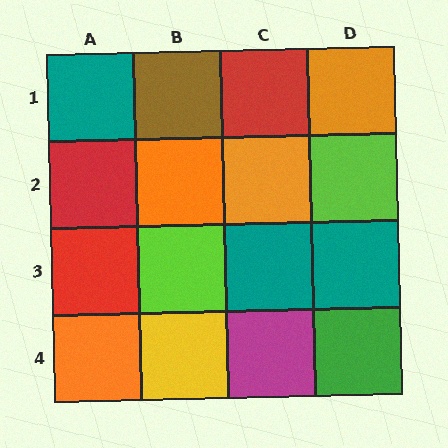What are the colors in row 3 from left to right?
Red, lime, teal, teal.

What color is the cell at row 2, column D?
Lime.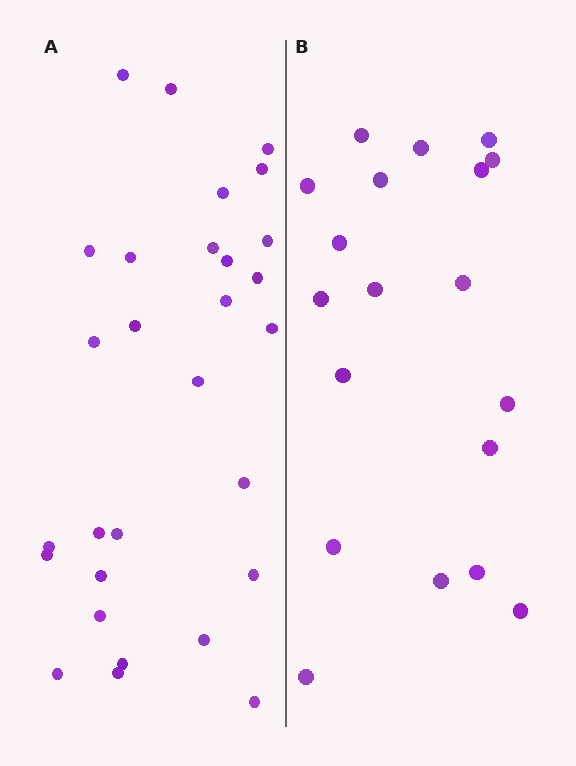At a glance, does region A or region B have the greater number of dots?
Region A (the left region) has more dots.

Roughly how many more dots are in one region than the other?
Region A has roughly 10 or so more dots than region B.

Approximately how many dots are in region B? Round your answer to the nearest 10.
About 20 dots. (The exact count is 19, which rounds to 20.)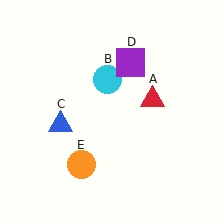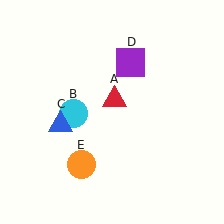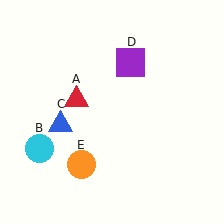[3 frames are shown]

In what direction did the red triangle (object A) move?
The red triangle (object A) moved left.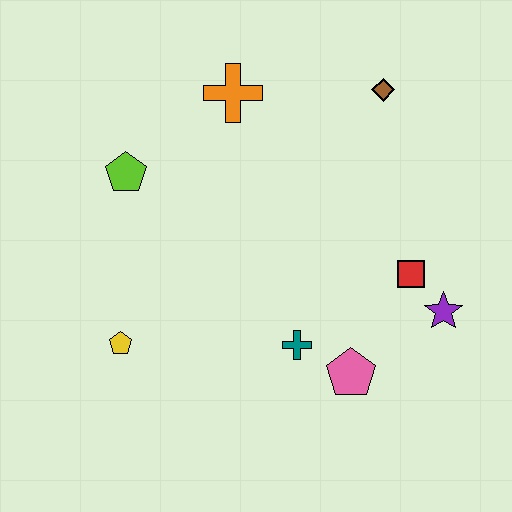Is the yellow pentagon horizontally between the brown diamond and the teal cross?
No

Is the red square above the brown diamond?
No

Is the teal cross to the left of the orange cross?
No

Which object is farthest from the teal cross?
The brown diamond is farthest from the teal cross.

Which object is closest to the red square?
The purple star is closest to the red square.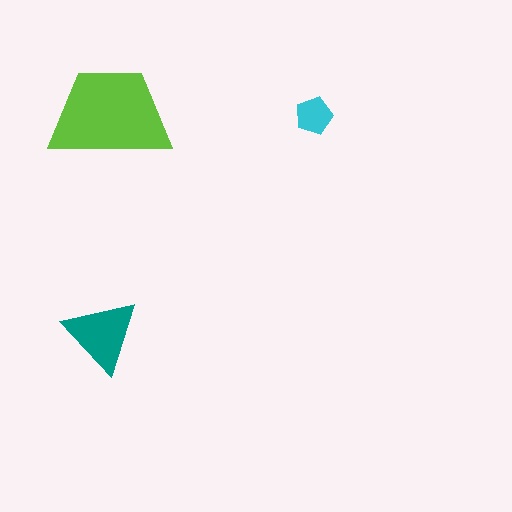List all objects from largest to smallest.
The lime trapezoid, the teal triangle, the cyan pentagon.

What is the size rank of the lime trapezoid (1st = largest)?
1st.